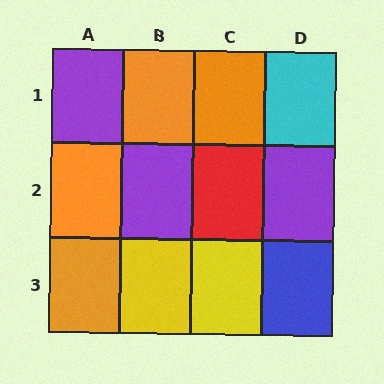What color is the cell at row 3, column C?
Yellow.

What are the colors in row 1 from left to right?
Purple, orange, orange, cyan.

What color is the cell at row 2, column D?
Purple.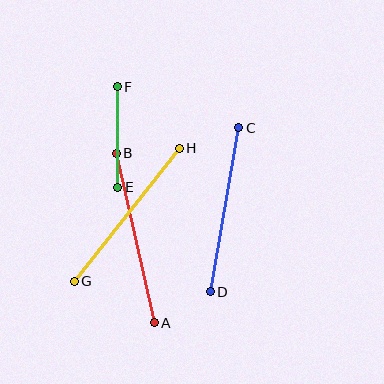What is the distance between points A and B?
The distance is approximately 174 pixels.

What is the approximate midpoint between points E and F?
The midpoint is at approximately (118, 137) pixels.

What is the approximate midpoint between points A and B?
The midpoint is at approximately (135, 238) pixels.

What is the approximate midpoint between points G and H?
The midpoint is at approximately (127, 215) pixels.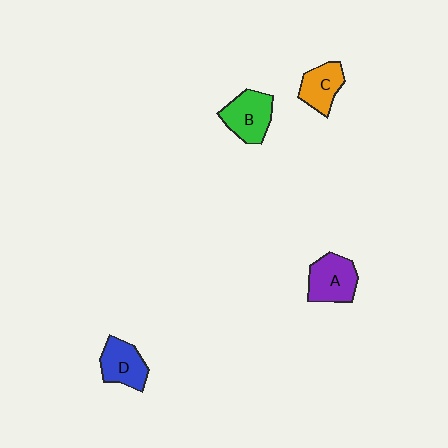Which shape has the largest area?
Shape A (purple).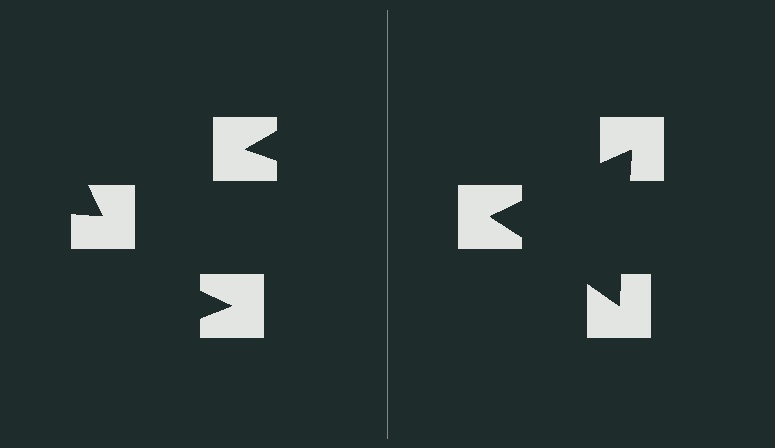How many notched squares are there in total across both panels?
6 — 3 on each side.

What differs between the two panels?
The notched squares are positioned identically on both sides; only the wedge orientations differ. On the right they align to a triangle; on the left they are misaligned.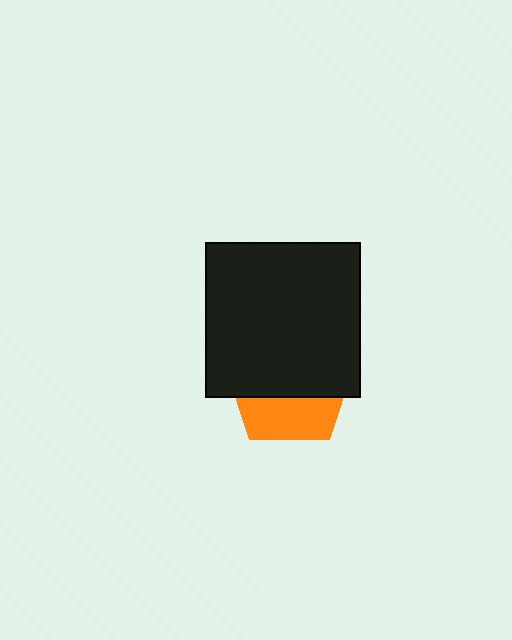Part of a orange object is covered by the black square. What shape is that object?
It is a pentagon.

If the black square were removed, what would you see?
You would see the complete orange pentagon.